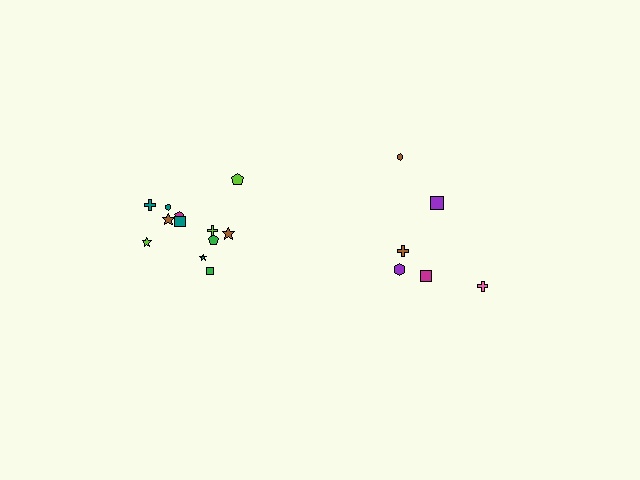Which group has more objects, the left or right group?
The left group.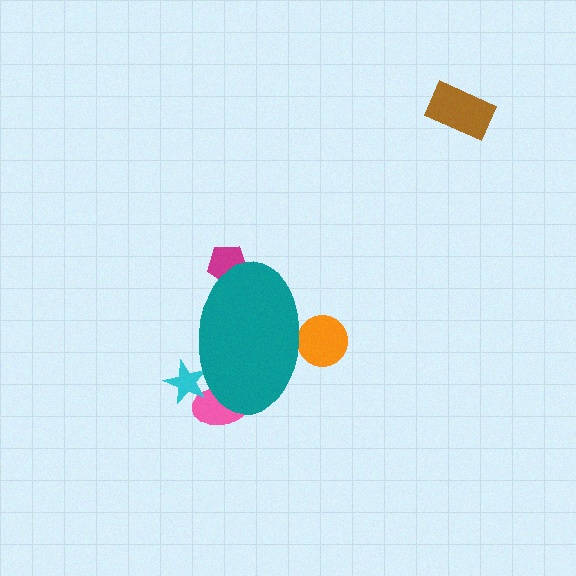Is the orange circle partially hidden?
Yes, the orange circle is partially hidden behind the teal ellipse.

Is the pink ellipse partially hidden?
Yes, the pink ellipse is partially hidden behind the teal ellipse.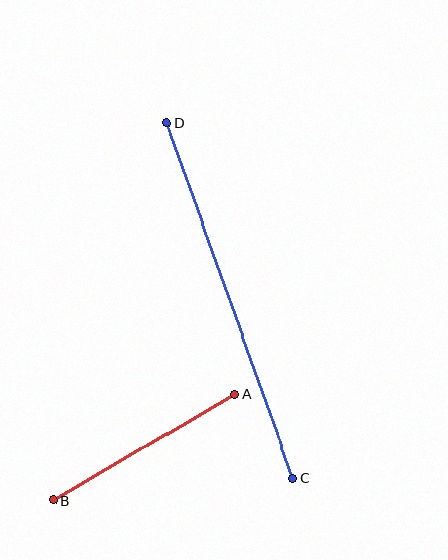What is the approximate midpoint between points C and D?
The midpoint is at approximately (230, 300) pixels.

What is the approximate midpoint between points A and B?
The midpoint is at approximately (144, 447) pixels.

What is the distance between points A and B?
The distance is approximately 210 pixels.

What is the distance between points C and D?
The distance is approximately 377 pixels.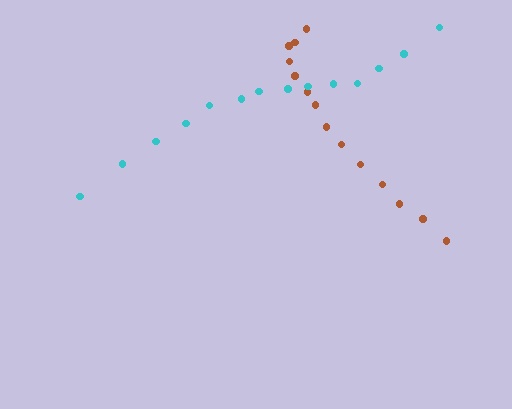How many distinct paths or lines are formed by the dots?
There are 2 distinct paths.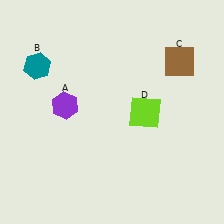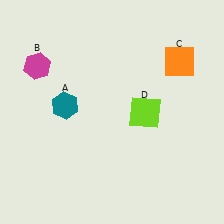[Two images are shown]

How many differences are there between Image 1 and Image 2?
There are 3 differences between the two images.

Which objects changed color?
A changed from purple to teal. B changed from teal to magenta. C changed from brown to orange.